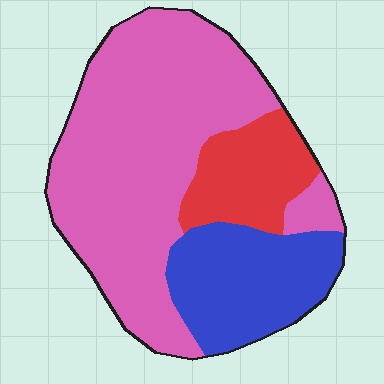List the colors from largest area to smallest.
From largest to smallest: pink, blue, red.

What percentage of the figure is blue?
Blue takes up about one quarter (1/4) of the figure.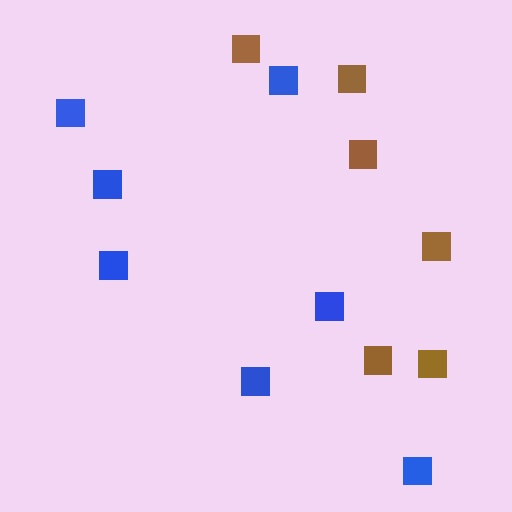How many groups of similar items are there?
There are 2 groups: one group of brown squares (6) and one group of blue squares (7).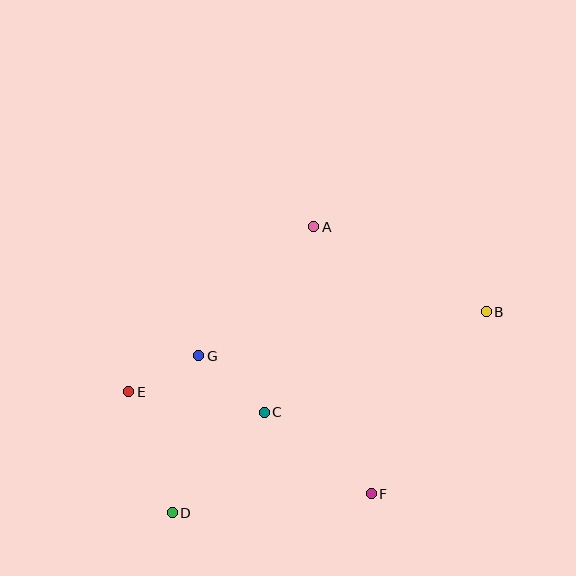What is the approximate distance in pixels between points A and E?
The distance between A and E is approximately 248 pixels.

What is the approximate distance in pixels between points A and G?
The distance between A and G is approximately 173 pixels.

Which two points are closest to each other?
Points E and G are closest to each other.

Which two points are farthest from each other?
Points B and D are farthest from each other.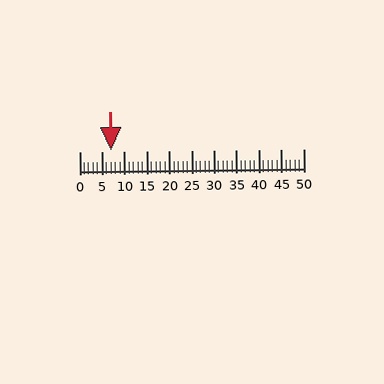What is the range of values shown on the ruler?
The ruler shows values from 0 to 50.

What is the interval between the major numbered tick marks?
The major tick marks are spaced 5 units apart.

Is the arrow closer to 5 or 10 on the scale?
The arrow is closer to 5.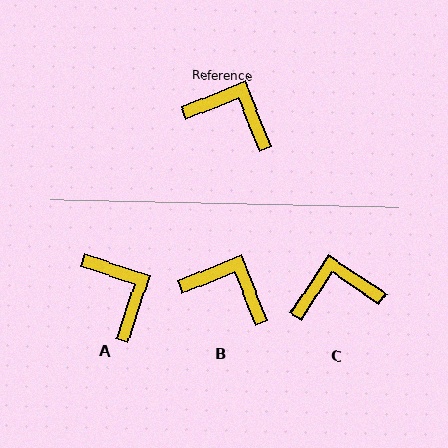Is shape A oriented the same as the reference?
No, it is off by about 40 degrees.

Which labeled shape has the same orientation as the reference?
B.